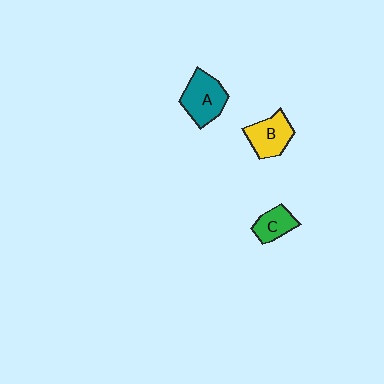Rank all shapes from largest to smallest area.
From largest to smallest: A (teal), B (yellow), C (green).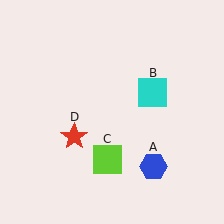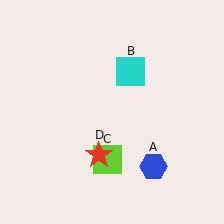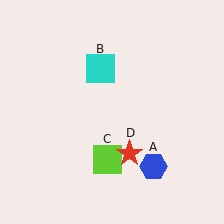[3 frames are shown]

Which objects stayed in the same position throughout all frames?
Blue hexagon (object A) and lime square (object C) remained stationary.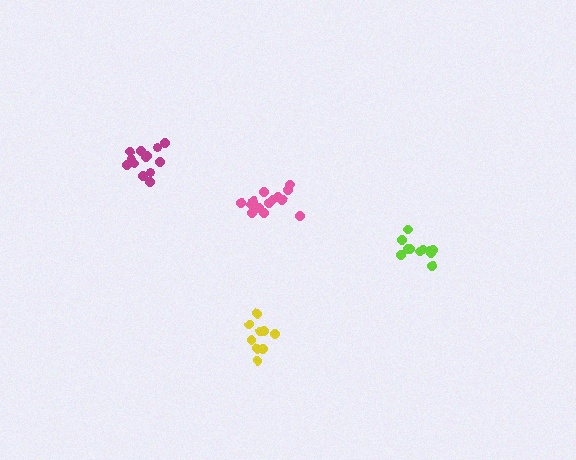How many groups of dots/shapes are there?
There are 4 groups.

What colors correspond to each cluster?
The clusters are colored: pink, magenta, yellow, lime.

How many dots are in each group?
Group 1: 14 dots, Group 2: 13 dots, Group 3: 9 dots, Group 4: 11 dots (47 total).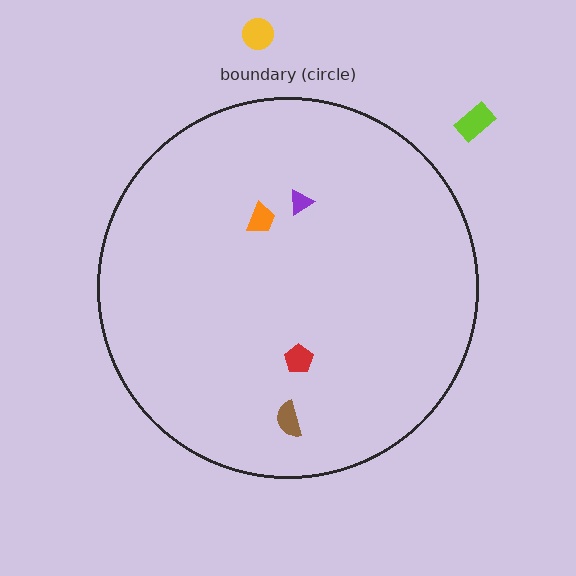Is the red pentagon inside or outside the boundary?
Inside.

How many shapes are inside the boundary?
4 inside, 2 outside.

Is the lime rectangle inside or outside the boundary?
Outside.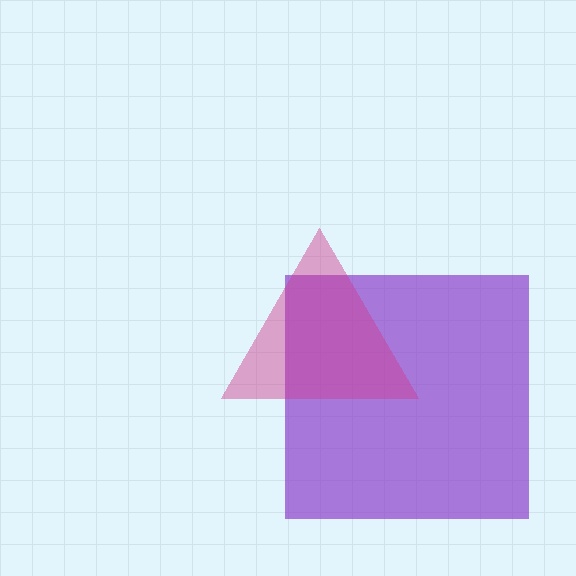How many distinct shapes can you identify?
There are 2 distinct shapes: a purple square, a magenta triangle.